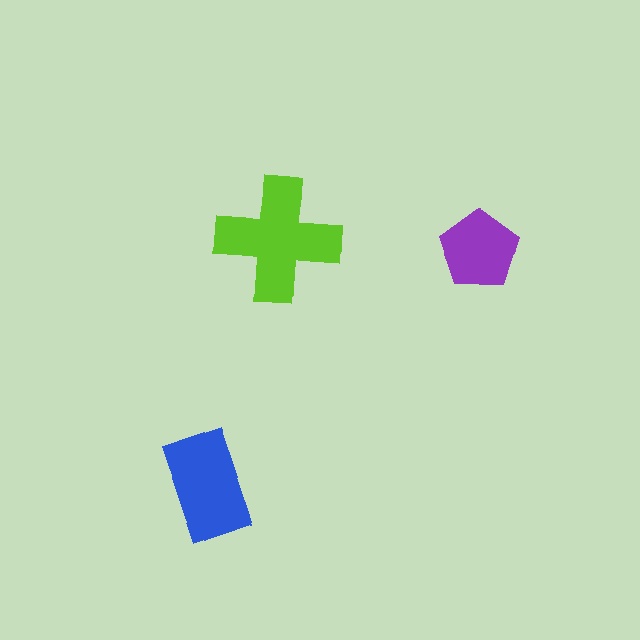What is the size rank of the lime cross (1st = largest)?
1st.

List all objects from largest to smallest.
The lime cross, the blue rectangle, the purple pentagon.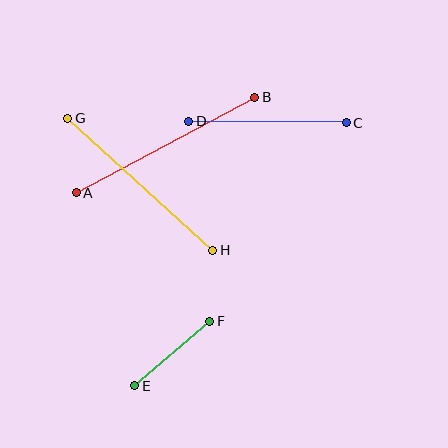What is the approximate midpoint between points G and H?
The midpoint is at approximately (140, 184) pixels.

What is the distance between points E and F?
The distance is approximately 99 pixels.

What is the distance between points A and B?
The distance is approximately 202 pixels.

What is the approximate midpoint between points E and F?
The midpoint is at approximately (172, 354) pixels.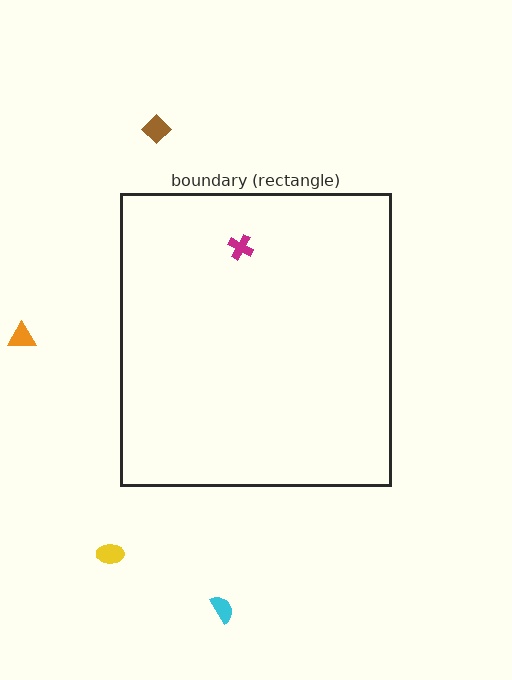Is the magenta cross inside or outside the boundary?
Inside.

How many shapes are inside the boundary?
1 inside, 4 outside.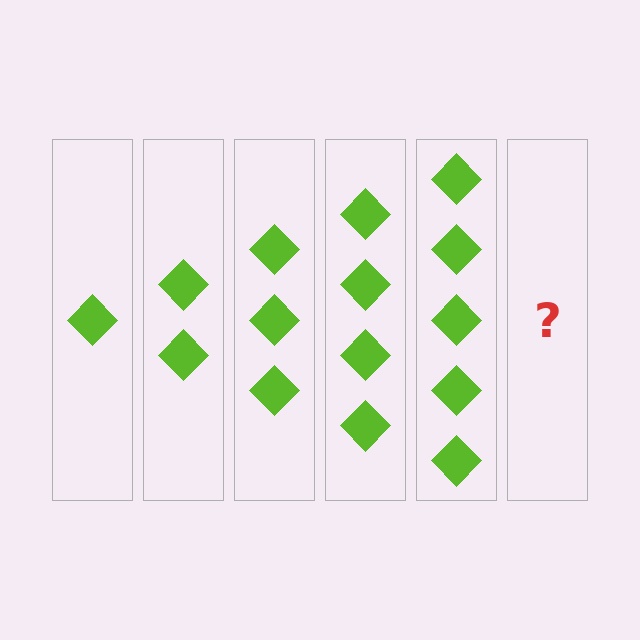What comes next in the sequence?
The next element should be 6 diamonds.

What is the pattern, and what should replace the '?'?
The pattern is that each step adds one more diamond. The '?' should be 6 diamonds.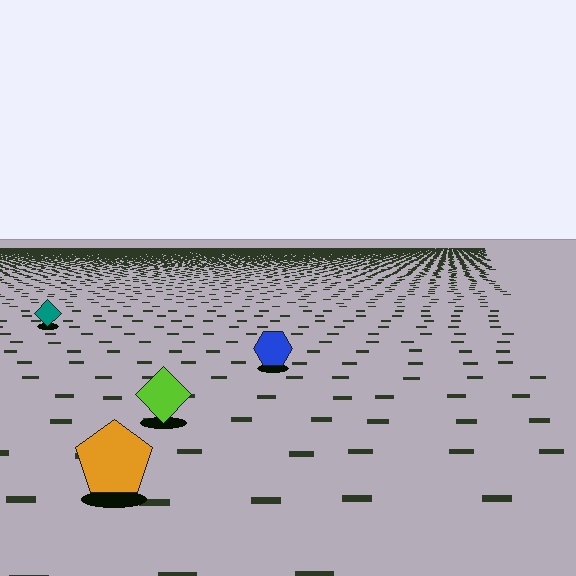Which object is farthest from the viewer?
The teal diamond is farthest from the viewer. It appears smaller and the ground texture around it is denser.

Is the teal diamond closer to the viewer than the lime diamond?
No. The lime diamond is closer — you can tell from the texture gradient: the ground texture is coarser near it.